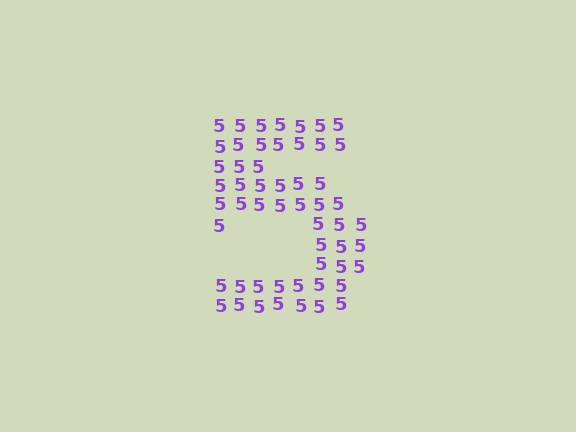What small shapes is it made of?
It is made of small digit 5's.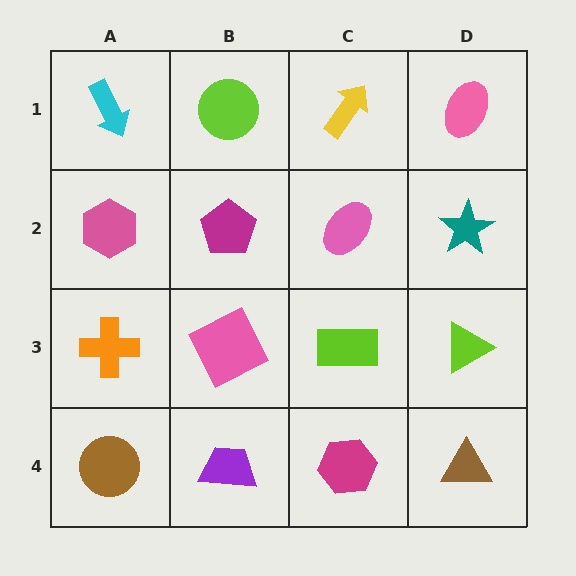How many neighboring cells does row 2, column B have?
4.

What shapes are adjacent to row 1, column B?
A magenta pentagon (row 2, column B), a cyan arrow (row 1, column A), a yellow arrow (row 1, column C).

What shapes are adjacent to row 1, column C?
A pink ellipse (row 2, column C), a lime circle (row 1, column B), a pink ellipse (row 1, column D).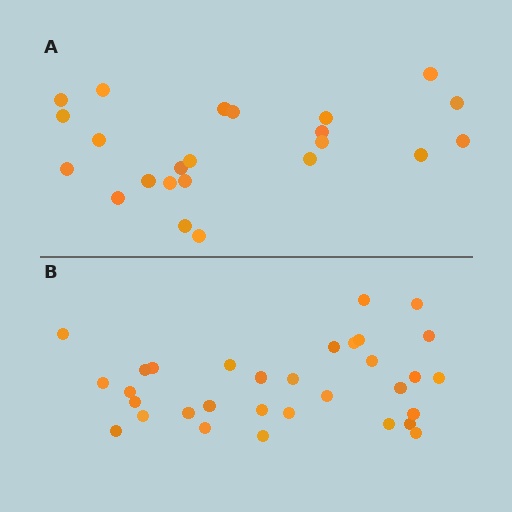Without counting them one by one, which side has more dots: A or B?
Region B (the bottom region) has more dots.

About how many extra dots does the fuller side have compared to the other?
Region B has roughly 8 or so more dots than region A.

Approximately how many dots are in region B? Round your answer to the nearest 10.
About 30 dots. (The exact count is 32, which rounds to 30.)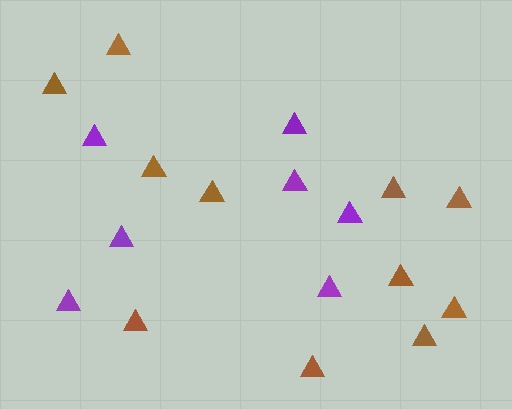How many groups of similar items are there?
There are 2 groups: one group of brown triangles (11) and one group of purple triangles (7).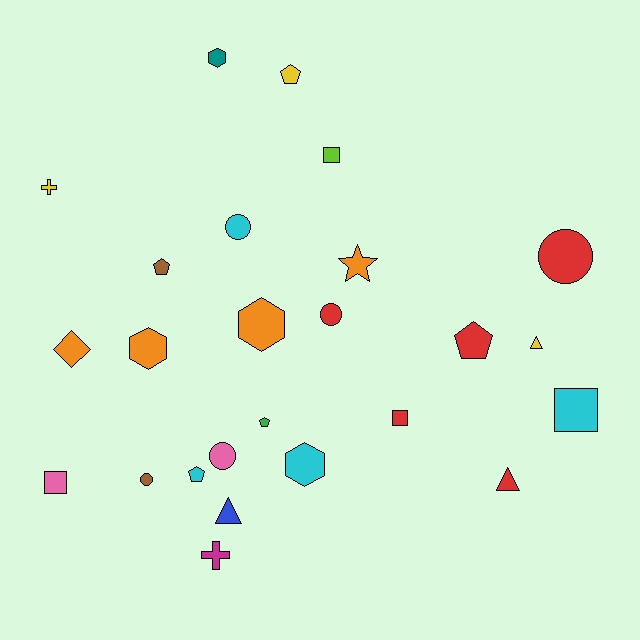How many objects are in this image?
There are 25 objects.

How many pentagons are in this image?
There are 5 pentagons.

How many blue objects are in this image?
There is 1 blue object.